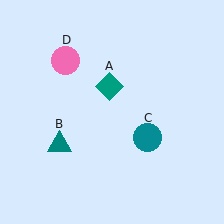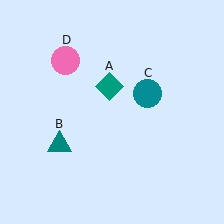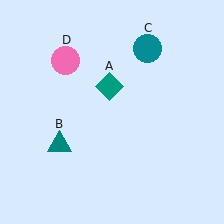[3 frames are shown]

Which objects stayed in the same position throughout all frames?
Teal diamond (object A) and teal triangle (object B) and pink circle (object D) remained stationary.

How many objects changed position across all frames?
1 object changed position: teal circle (object C).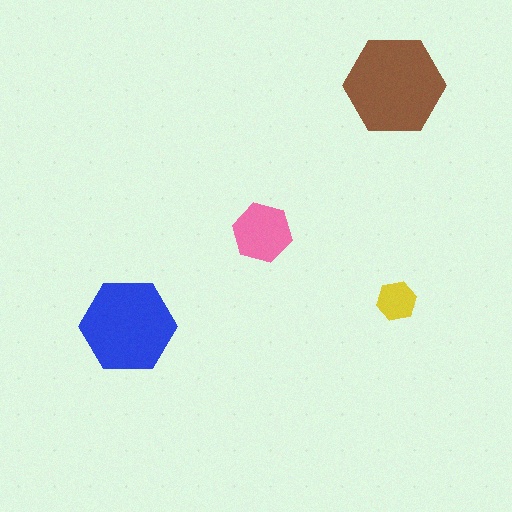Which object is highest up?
The brown hexagon is topmost.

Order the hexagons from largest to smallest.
the brown one, the blue one, the pink one, the yellow one.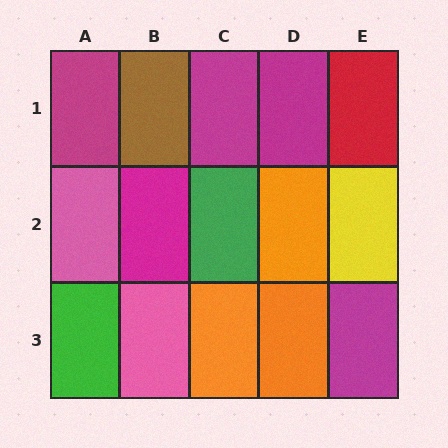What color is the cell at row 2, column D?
Orange.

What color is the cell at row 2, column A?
Pink.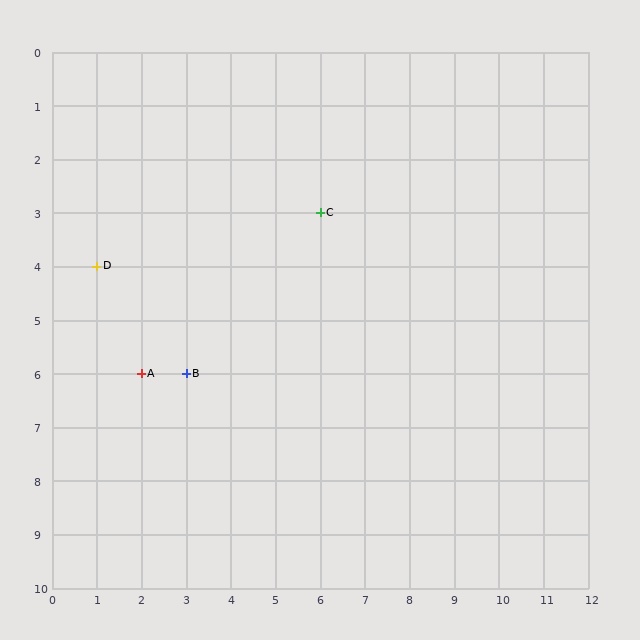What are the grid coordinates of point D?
Point D is at grid coordinates (1, 4).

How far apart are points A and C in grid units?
Points A and C are 4 columns and 3 rows apart (about 5.0 grid units diagonally).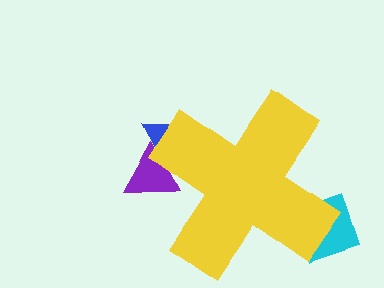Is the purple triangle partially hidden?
Yes, the purple triangle is partially hidden behind the yellow cross.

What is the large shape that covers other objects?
A yellow cross.